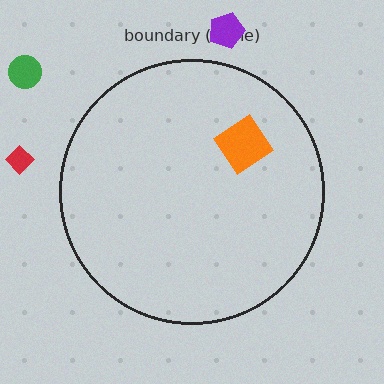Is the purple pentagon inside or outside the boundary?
Outside.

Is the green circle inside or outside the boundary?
Outside.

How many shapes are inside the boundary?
1 inside, 3 outside.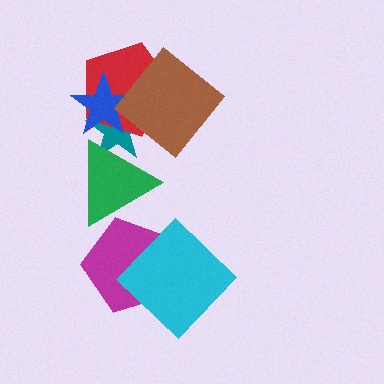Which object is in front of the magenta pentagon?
The cyan diamond is in front of the magenta pentagon.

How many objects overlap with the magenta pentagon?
2 objects overlap with the magenta pentagon.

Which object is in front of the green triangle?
The magenta pentagon is in front of the green triangle.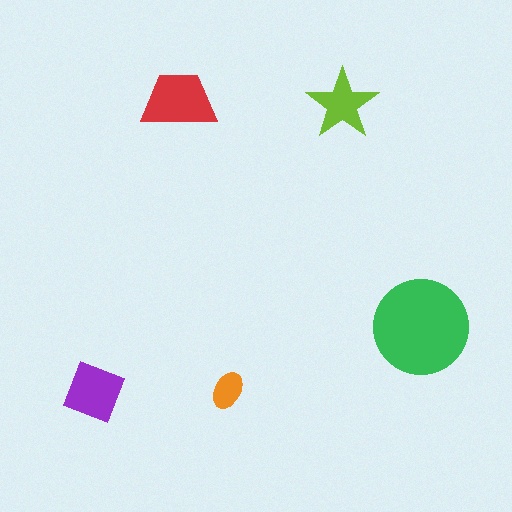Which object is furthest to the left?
The purple diamond is leftmost.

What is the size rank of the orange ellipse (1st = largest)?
5th.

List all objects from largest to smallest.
The green circle, the red trapezoid, the purple diamond, the lime star, the orange ellipse.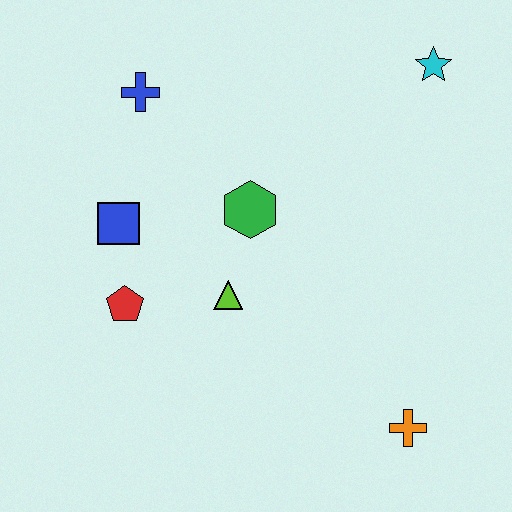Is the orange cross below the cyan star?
Yes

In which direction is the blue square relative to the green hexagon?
The blue square is to the left of the green hexagon.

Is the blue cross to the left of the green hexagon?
Yes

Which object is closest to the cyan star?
The green hexagon is closest to the cyan star.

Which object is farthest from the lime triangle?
The cyan star is farthest from the lime triangle.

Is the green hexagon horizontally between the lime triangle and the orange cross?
Yes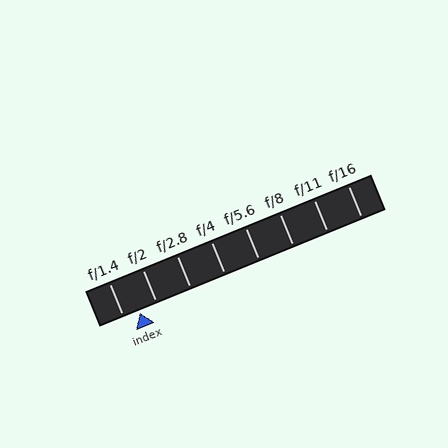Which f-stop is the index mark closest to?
The index mark is closest to f/1.4.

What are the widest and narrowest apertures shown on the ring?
The widest aperture shown is f/1.4 and the narrowest is f/16.